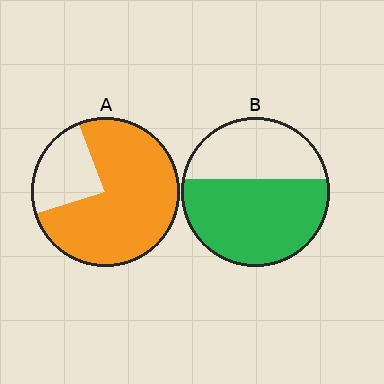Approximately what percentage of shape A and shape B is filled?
A is approximately 75% and B is approximately 60%.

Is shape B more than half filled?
Yes.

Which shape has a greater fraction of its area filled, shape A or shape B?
Shape A.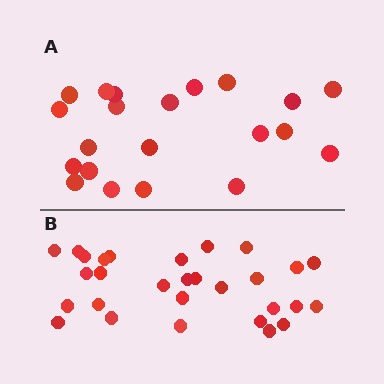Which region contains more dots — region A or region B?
Region B (the bottom region) has more dots.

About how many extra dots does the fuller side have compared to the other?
Region B has roughly 8 or so more dots than region A.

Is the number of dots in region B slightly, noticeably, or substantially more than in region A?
Region B has noticeably more, but not dramatically so. The ratio is roughly 1.4 to 1.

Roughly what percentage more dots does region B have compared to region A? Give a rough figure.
About 40% more.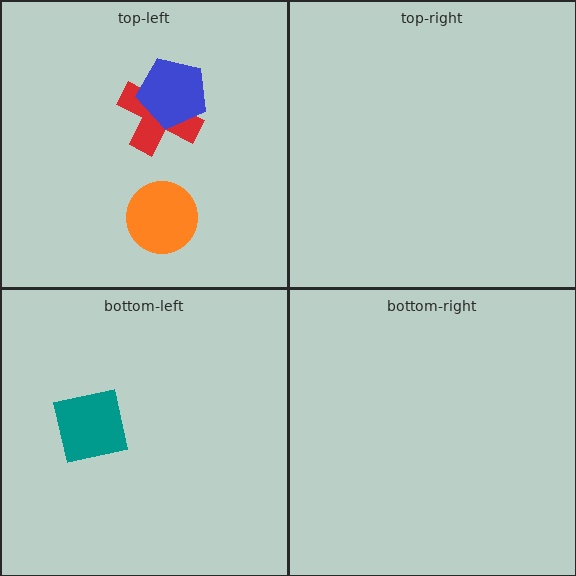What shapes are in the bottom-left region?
The teal square.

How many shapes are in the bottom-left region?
1.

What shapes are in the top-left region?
The orange circle, the red cross, the blue pentagon.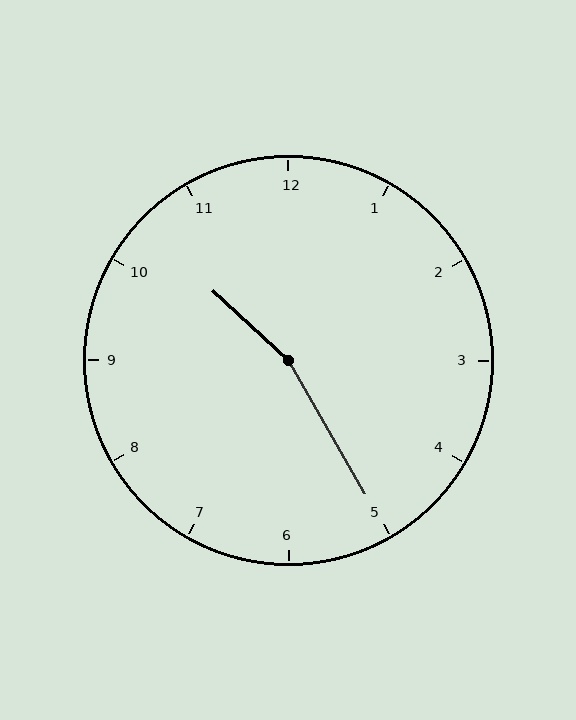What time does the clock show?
10:25.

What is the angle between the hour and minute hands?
Approximately 162 degrees.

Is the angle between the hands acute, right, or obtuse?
It is obtuse.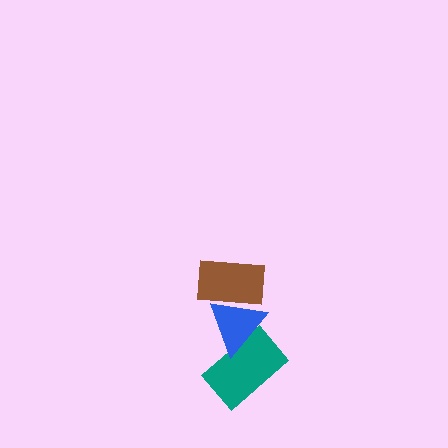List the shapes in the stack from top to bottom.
From top to bottom: the brown rectangle, the blue triangle, the teal rectangle.